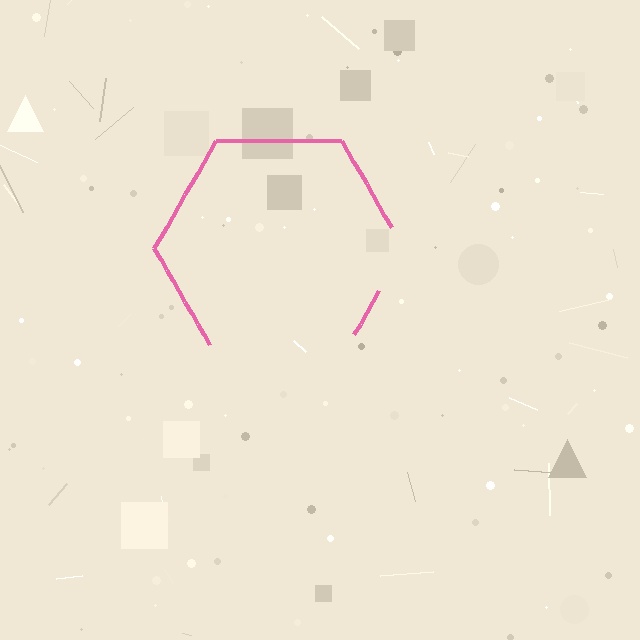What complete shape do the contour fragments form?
The contour fragments form a hexagon.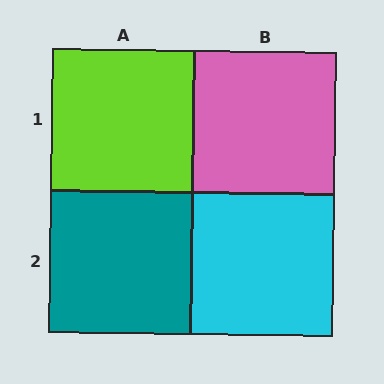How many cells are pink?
1 cell is pink.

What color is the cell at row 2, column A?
Teal.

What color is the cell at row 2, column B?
Cyan.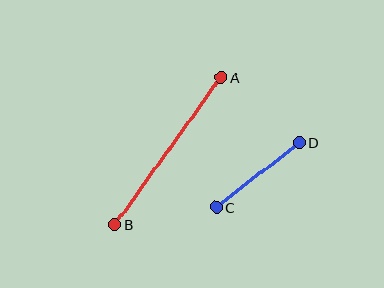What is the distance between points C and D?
The distance is approximately 105 pixels.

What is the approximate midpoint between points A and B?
The midpoint is at approximately (168, 151) pixels.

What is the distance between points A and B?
The distance is approximately 182 pixels.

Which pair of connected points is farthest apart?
Points A and B are farthest apart.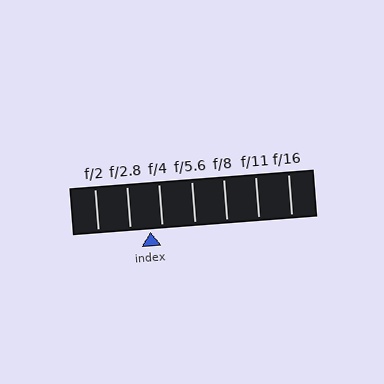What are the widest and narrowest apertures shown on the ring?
The widest aperture shown is f/2 and the narrowest is f/16.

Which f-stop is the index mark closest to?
The index mark is closest to f/4.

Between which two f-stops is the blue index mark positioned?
The index mark is between f/2.8 and f/4.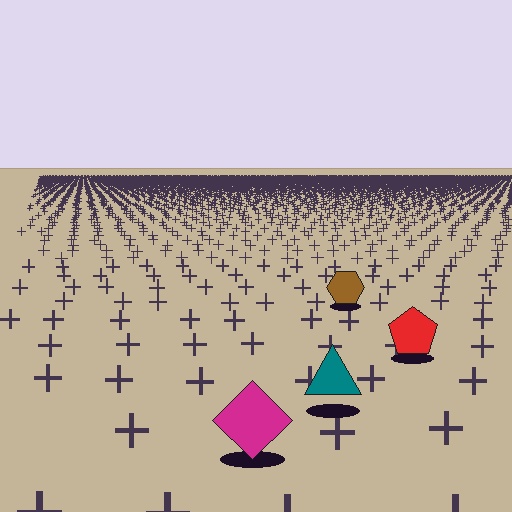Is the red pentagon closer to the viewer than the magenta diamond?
No. The magenta diamond is closer — you can tell from the texture gradient: the ground texture is coarser near it.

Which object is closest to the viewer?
The magenta diamond is closest. The texture marks near it are larger and more spread out.